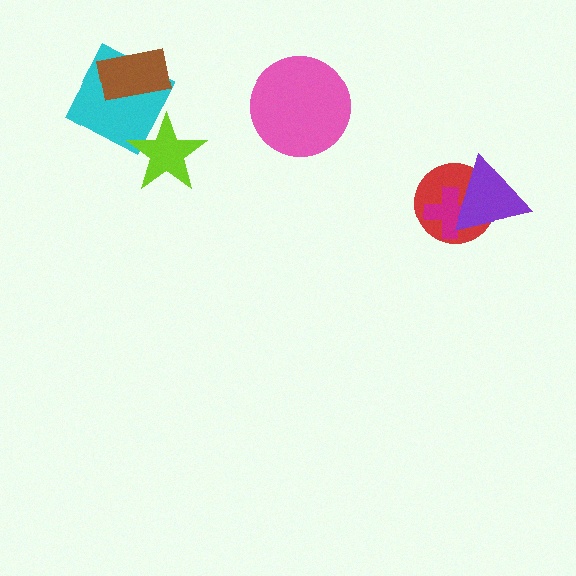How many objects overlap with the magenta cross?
2 objects overlap with the magenta cross.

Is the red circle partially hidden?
Yes, it is partially covered by another shape.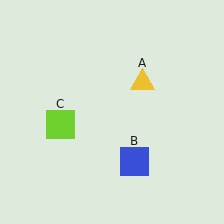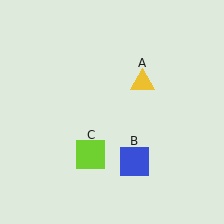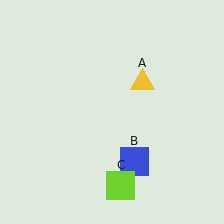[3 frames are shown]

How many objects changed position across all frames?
1 object changed position: lime square (object C).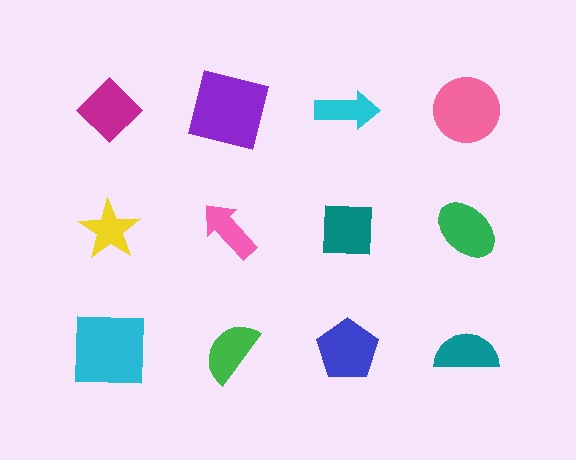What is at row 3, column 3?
A blue pentagon.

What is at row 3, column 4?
A teal semicircle.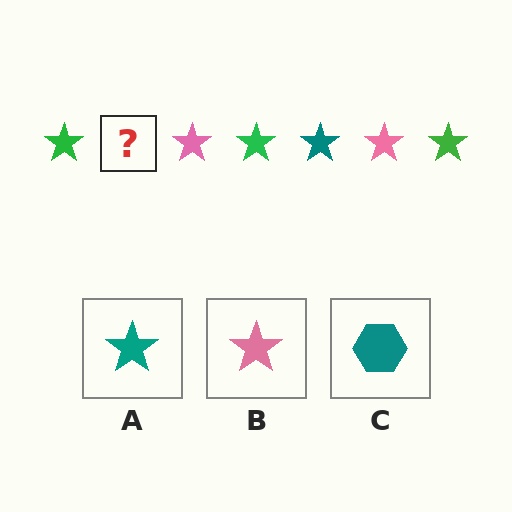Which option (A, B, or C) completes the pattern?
A.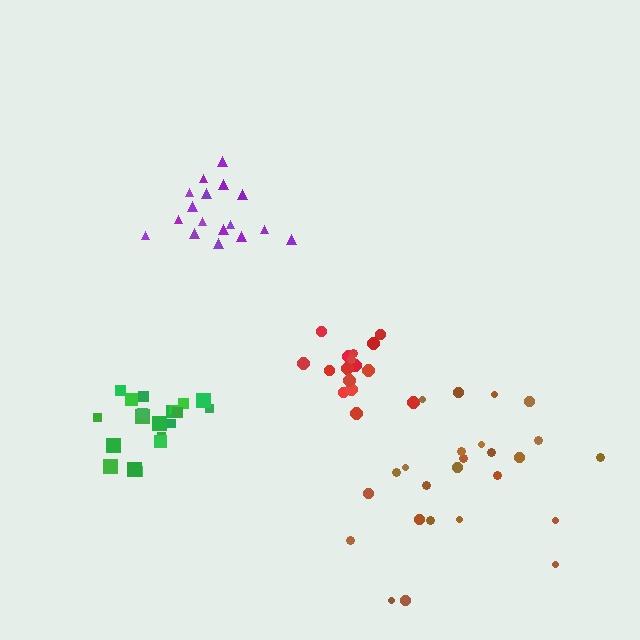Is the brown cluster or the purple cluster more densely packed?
Purple.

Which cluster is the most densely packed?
Red.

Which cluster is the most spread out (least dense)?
Brown.